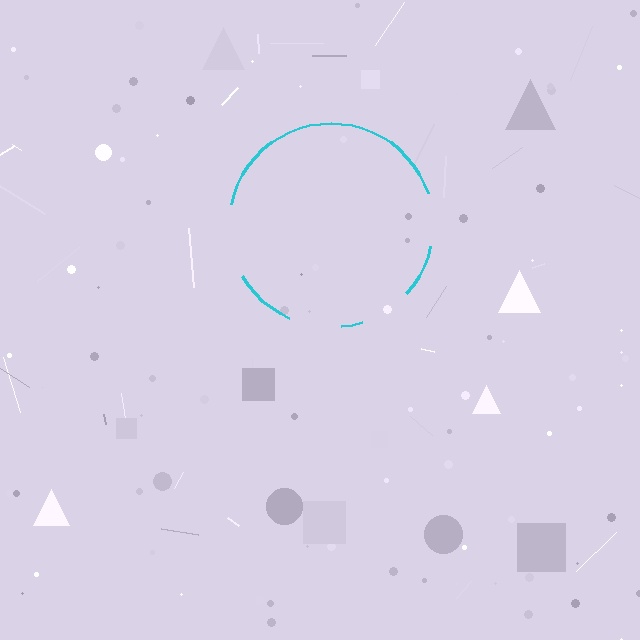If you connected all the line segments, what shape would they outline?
They would outline a circle.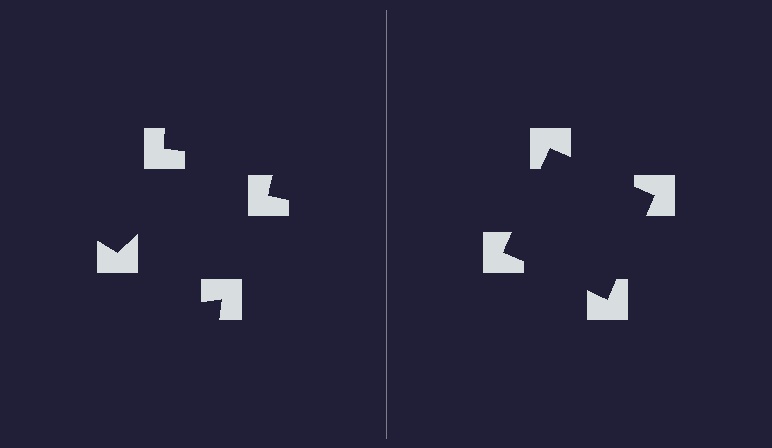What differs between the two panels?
The notched squares are positioned identically on both sides; only the wedge orientations differ. On the right they align to a square; on the left they are misaligned.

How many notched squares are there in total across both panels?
8 — 4 on each side.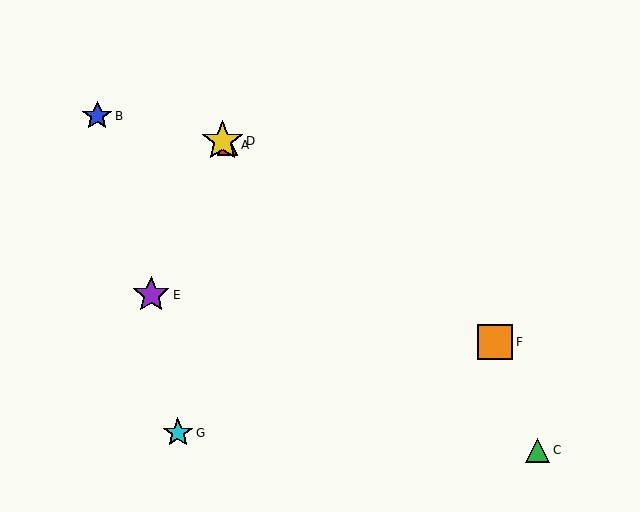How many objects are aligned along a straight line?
3 objects (A, D, F) are aligned along a straight line.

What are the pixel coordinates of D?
Object D is at (222, 141).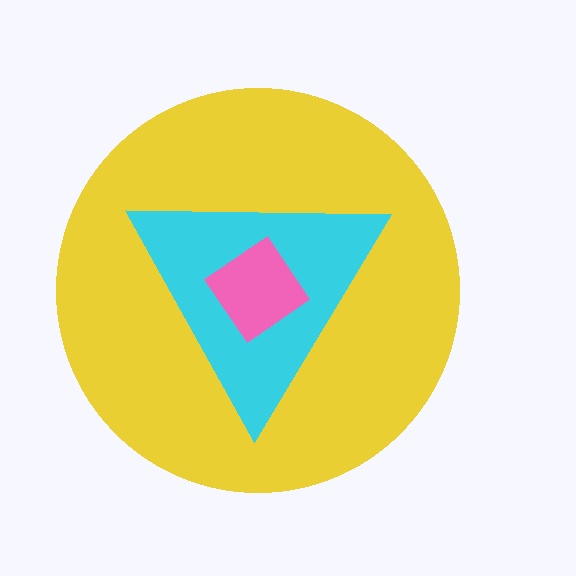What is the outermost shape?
The yellow circle.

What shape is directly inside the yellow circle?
The cyan triangle.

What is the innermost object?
The pink diamond.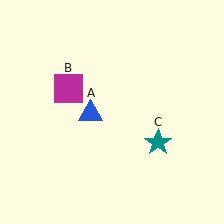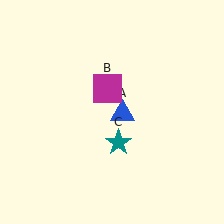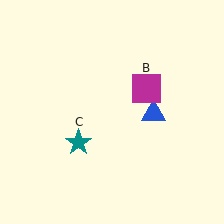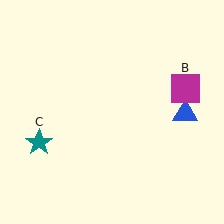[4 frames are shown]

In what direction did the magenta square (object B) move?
The magenta square (object B) moved right.